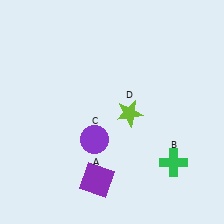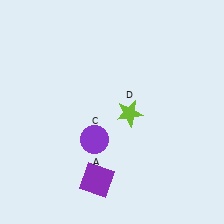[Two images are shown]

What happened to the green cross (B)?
The green cross (B) was removed in Image 2. It was in the bottom-right area of Image 1.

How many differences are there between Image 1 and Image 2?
There is 1 difference between the two images.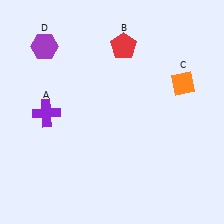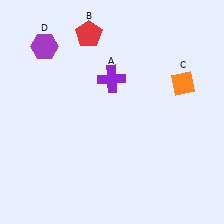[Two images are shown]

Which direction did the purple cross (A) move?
The purple cross (A) moved right.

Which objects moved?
The objects that moved are: the purple cross (A), the red pentagon (B).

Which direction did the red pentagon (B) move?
The red pentagon (B) moved left.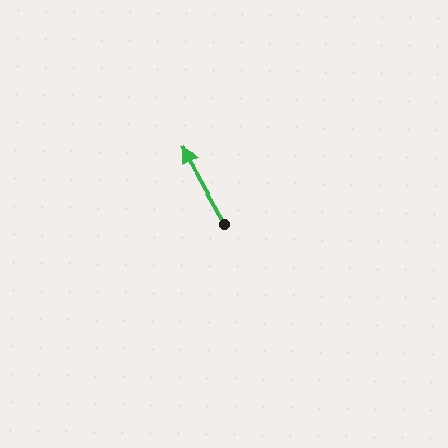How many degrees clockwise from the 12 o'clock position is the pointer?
Approximately 331 degrees.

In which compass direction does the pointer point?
Northwest.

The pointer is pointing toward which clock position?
Roughly 11 o'clock.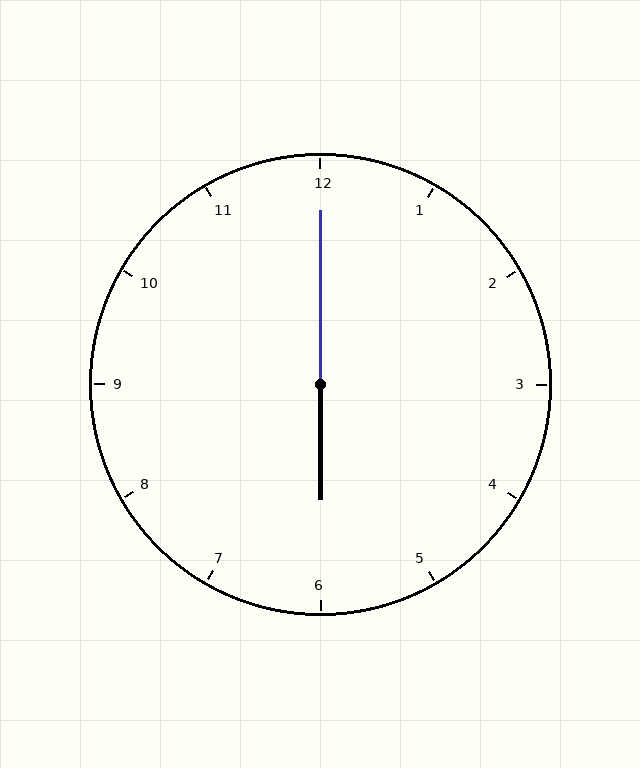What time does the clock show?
6:00.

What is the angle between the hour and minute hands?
Approximately 180 degrees.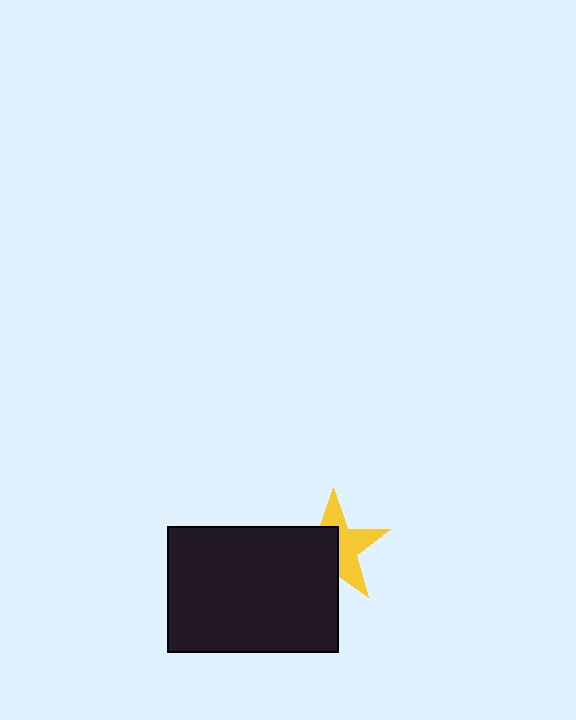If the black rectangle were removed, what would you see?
You would see the complete yellow star.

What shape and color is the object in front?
The object in front is a black rectangle.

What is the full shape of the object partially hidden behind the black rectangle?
The partially hidden object is a yellow star.